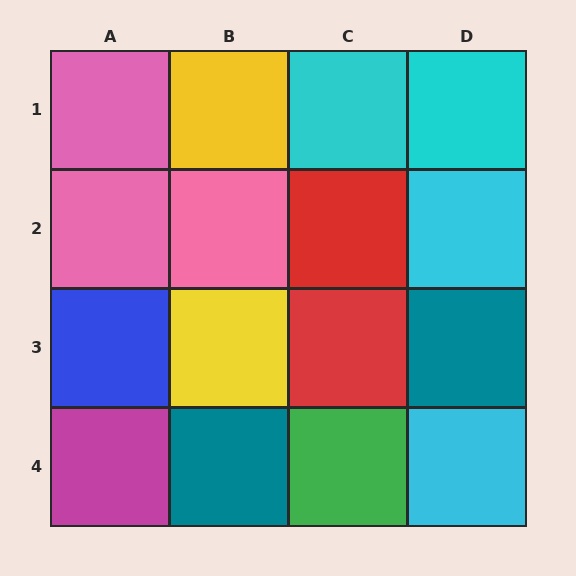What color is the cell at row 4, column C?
Green.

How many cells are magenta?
1 cell is magenta.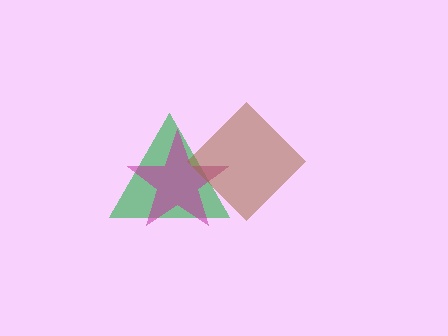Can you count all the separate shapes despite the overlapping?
Yes, there are 3 separate shapes.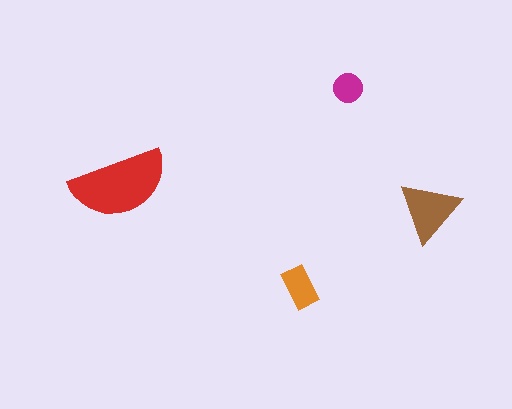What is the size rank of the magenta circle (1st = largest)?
4th.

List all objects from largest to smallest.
The red semicircle, the brown triangle, the orange rectangle, the magenta circle.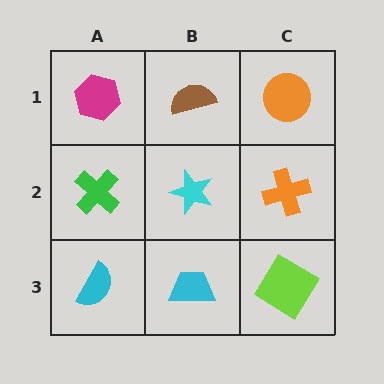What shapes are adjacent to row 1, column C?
An orange cross (row 2, column C), a brown semicircle (row 1, column B).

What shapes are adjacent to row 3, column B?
A cyan star (row 2, column B), a cyan semicircle (row 3, column A), a lime diamond (row 3, column C).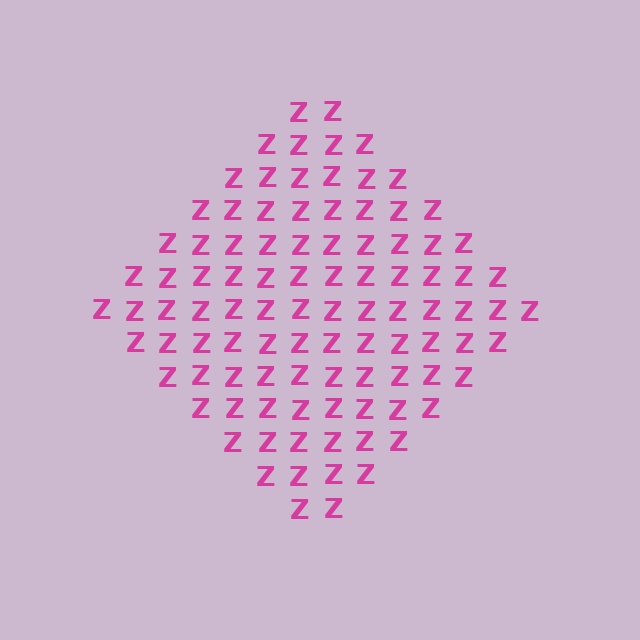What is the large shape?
The large shape is a diamond.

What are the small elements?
The small elements are letter Z's.